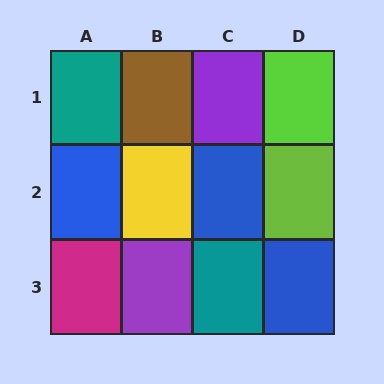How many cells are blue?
3 cells are blue.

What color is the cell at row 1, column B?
Brown.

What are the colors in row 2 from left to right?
Blue, yellow, blue, lime.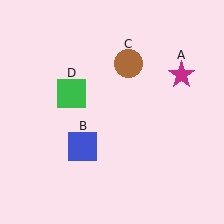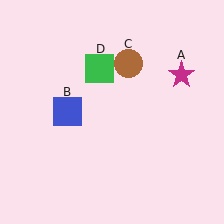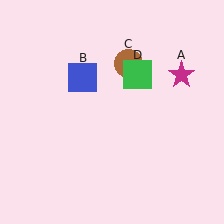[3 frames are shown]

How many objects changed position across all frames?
2 objects changed position: blue square (object B), green square (object D).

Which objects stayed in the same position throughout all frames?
Magenta star (object A) and brown circle (object C) remained stationary.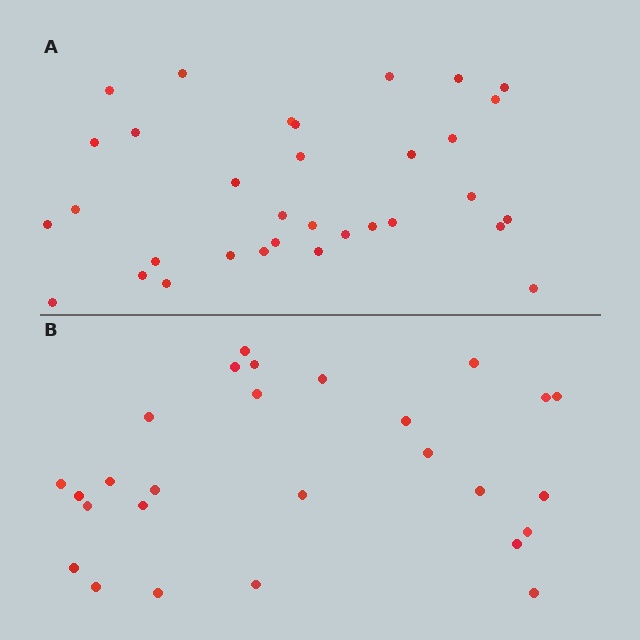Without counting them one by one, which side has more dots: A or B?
Region A (the top region) has more dots.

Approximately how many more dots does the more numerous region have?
Region A has about 6 more dots than region B.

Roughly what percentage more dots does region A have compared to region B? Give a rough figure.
About 20% more.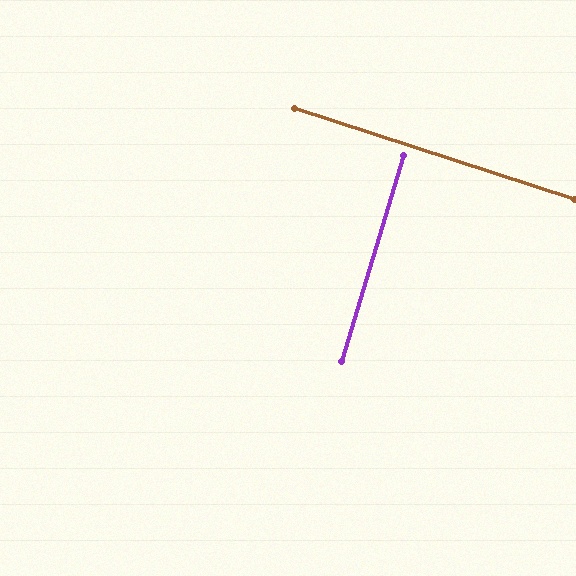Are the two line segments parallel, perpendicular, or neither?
Perpendicular — they meet at approximately 89°.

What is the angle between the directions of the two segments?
Approximately 89 degrees.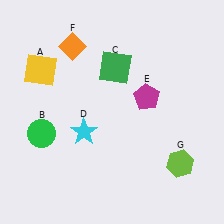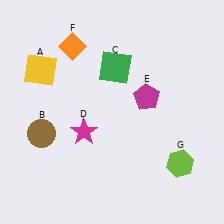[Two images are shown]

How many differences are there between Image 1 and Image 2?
There are 2 differences between the two images.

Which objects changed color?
B changed from green to brown. D changed from cyan to magenta.